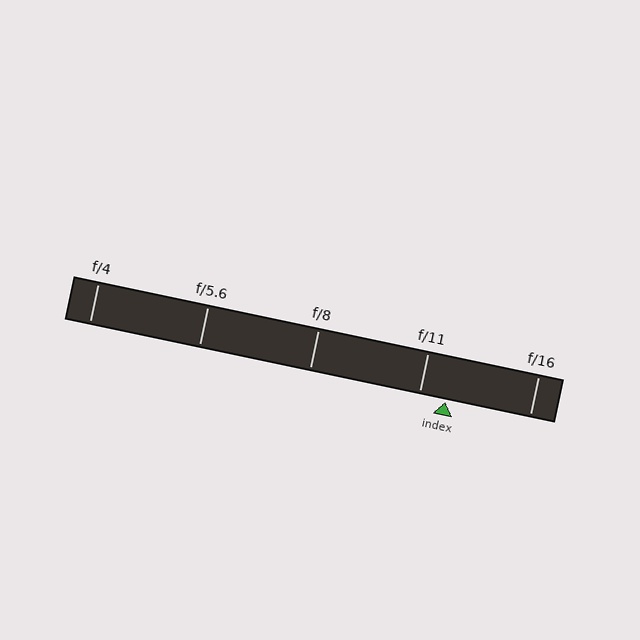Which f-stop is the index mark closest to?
The index mark is closest to f/11.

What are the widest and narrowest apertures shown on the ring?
The widest aperture shown is f/4 and the narrowest is f/16.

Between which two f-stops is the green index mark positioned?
The index mark is between f/11 and f/16.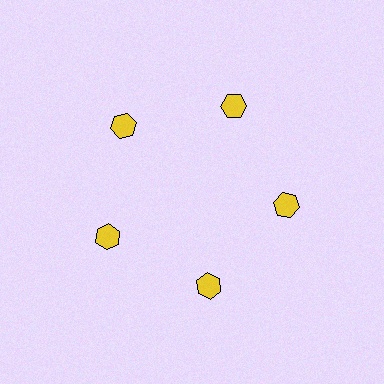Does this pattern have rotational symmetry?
Yes, this pattern has 5-fold rotational symmetry. It looks the same after rotating 72 degrees around the center.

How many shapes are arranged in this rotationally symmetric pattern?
There are 5 shapes, arranged in 5 groups of 1.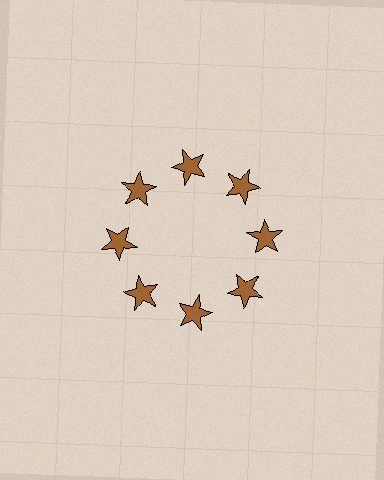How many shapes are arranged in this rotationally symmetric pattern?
There are 8 shapes, arranged in 8 groups of 1.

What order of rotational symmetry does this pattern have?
This pattern has 8-fold rotational symmetry.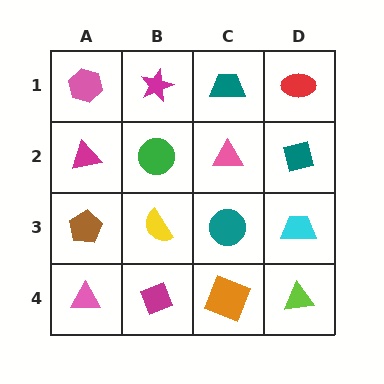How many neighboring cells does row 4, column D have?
2.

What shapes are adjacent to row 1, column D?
A teal square (row 2, column D), a teal trapezoid (row 1, column C).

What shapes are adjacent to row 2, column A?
A pink hexagon (row 1, column A), a brown pentagon (row 3, column A), a green circle (row 2, column B).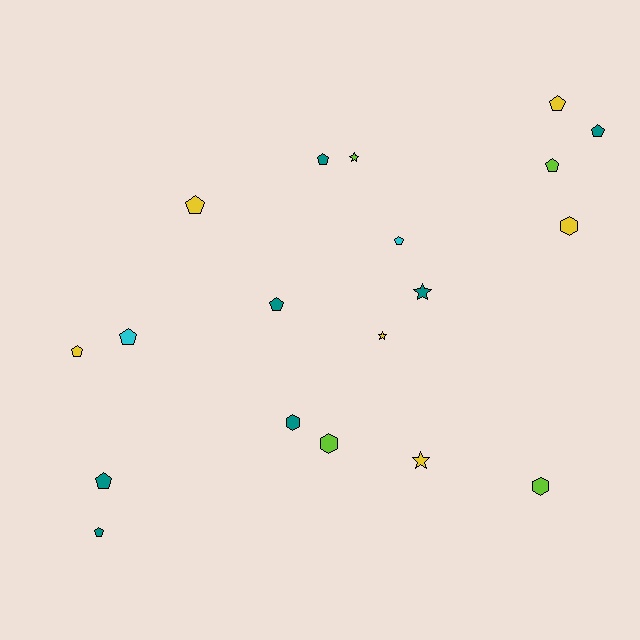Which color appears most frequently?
Teal, with 7 objects.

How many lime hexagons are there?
There are 2 lime hexagons.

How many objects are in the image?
There are 19 objects.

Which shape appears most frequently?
Pentagon, with 11 objects.